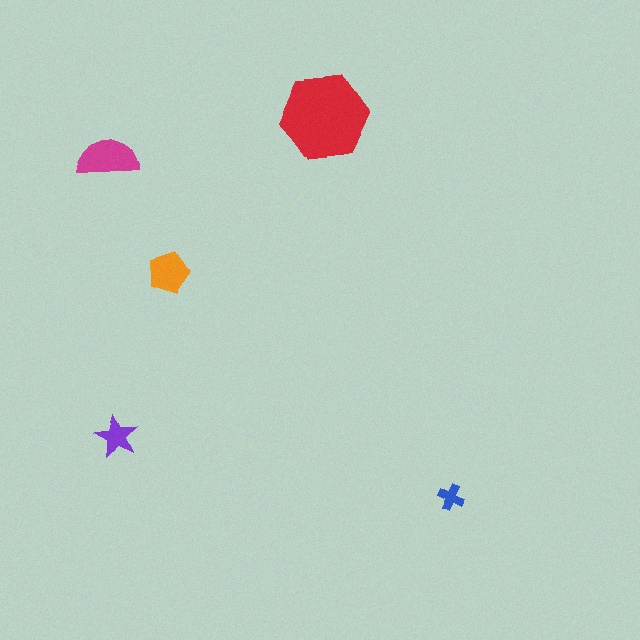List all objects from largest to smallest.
The red hexagon, the magenta semicircle, the orange pentagon, the purple star, the blue cross.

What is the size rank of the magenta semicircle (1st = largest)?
2nd.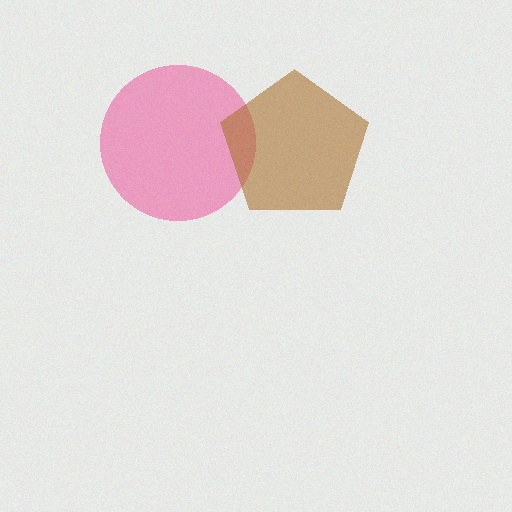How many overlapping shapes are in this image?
There are 2 overlapping shapes in the image.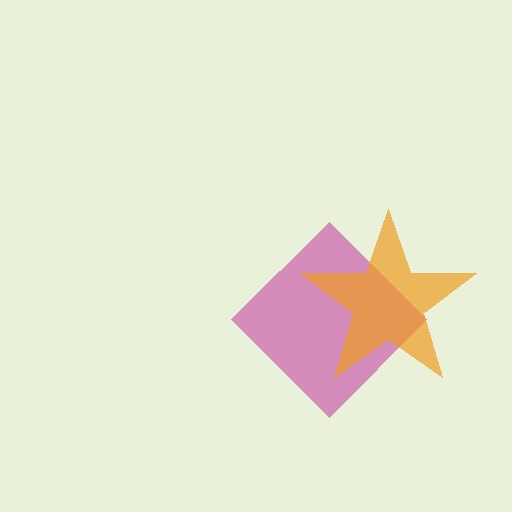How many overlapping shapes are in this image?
There are 2 overlapping shapes in the image.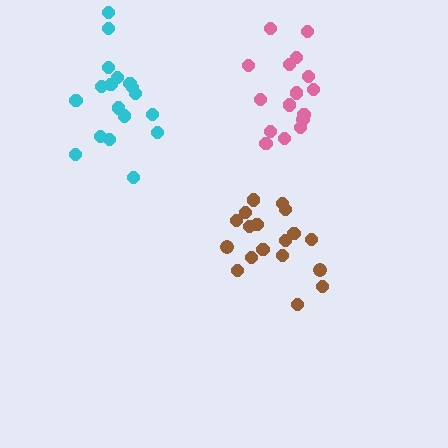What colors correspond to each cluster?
The clusters are colored: cyan, brown, pink.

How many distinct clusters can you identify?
There are 3 distinct clusters.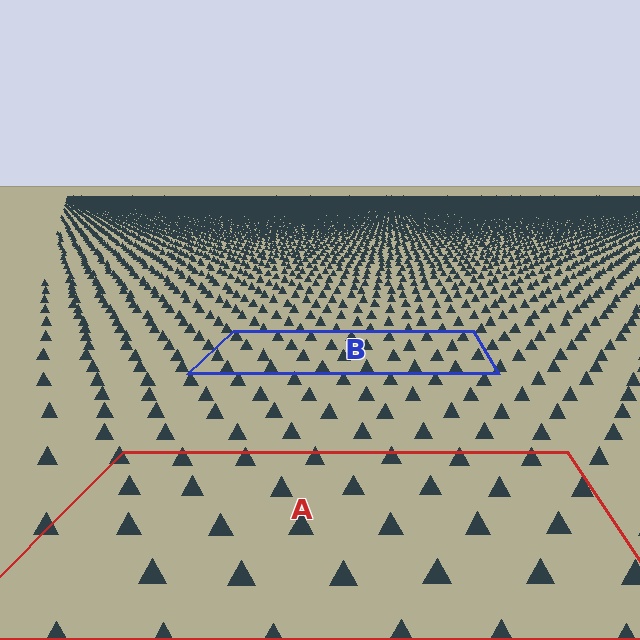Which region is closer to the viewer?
Region A is closer. The texture elements there are larger and more spread out.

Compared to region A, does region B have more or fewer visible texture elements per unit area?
Region B has more texture elements per unit area — they are packed more densely because it is farther away.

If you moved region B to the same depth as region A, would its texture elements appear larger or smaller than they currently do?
They would appear larger. At a closer depth, the same texture elements are projected at a bigger on-screen size.